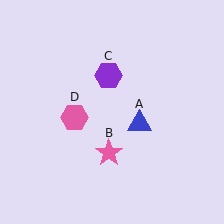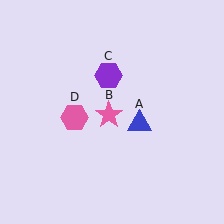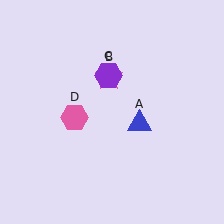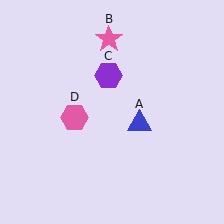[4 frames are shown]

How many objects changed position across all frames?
1 object changed position: pink star (object B).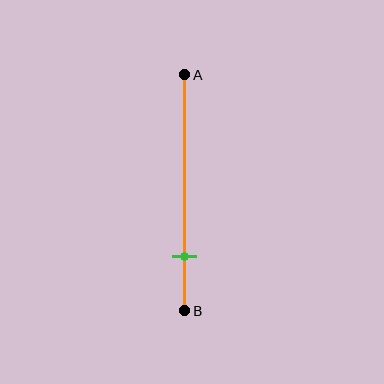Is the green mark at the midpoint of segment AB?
No, the mark is at about 75% from A, not at the 50% midpoint.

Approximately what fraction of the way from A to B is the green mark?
The green mark is approximately 75% of the way from A to B.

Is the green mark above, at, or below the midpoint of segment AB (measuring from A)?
The green mark is below the midpoint of segment AB.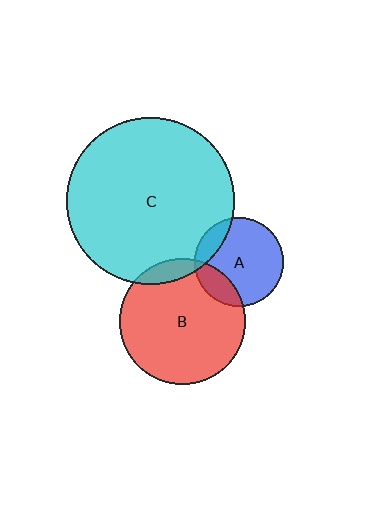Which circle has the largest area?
Circle C (cyan).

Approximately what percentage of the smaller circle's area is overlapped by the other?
Approximately 20%.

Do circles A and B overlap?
Yes.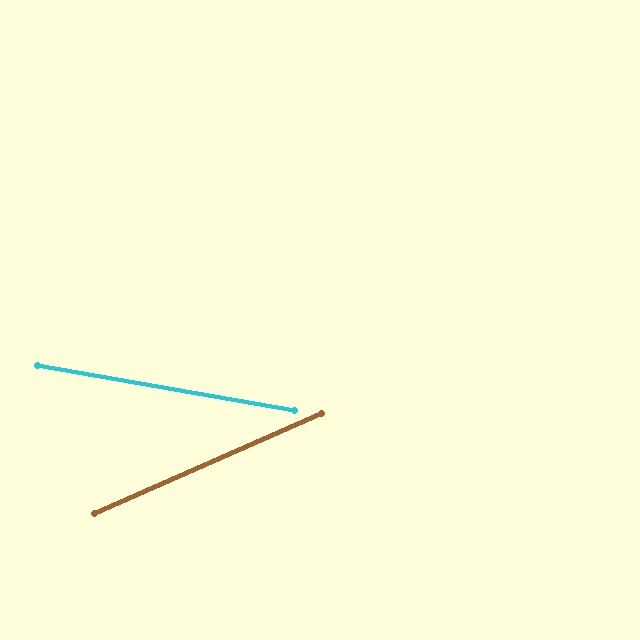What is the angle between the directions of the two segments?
Approximately 33 degrees.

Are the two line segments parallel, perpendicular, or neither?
Neither parallel nor perpendicular — they differ by about 33°.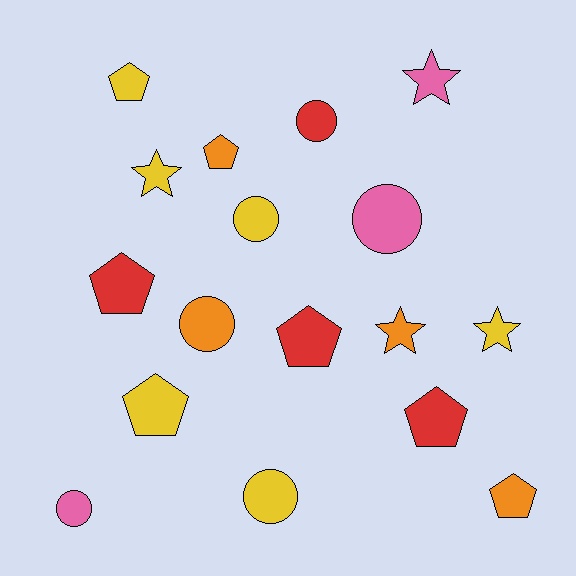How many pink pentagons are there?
There are no pink pentagons.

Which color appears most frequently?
Yellow, with 6 objects.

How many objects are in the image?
There are 17 objects.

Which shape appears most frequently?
Pentagon, with 7 objects.